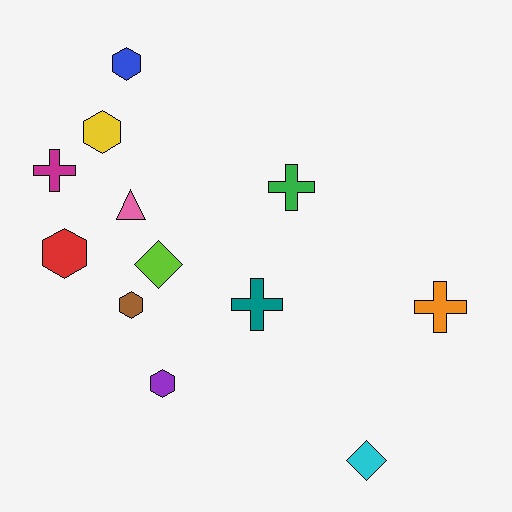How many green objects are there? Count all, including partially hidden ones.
There is 1 green object.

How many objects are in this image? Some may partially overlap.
There are 12 objects.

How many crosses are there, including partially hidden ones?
There are 4 crosses.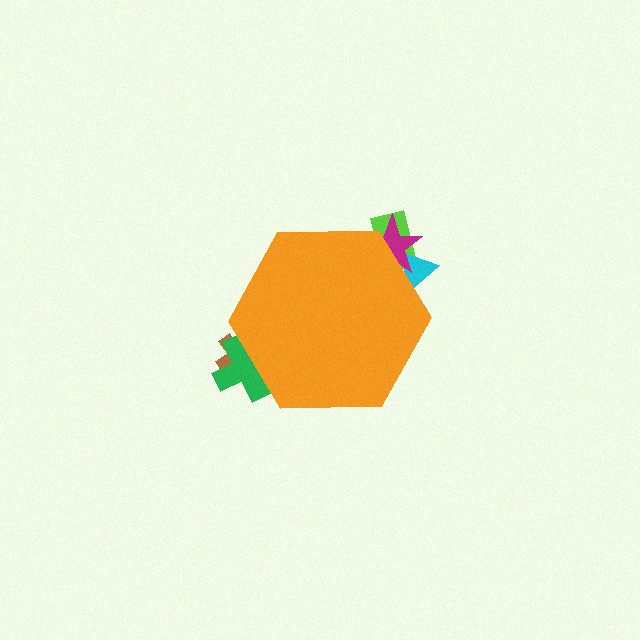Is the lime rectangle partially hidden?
Yes, the lime rectangle is partially hidden behind the orange hexagon.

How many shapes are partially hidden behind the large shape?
5 shapes are partially hidden.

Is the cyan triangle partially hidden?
Yes, the cyan triangle is partially hidden behind the orange hexagon.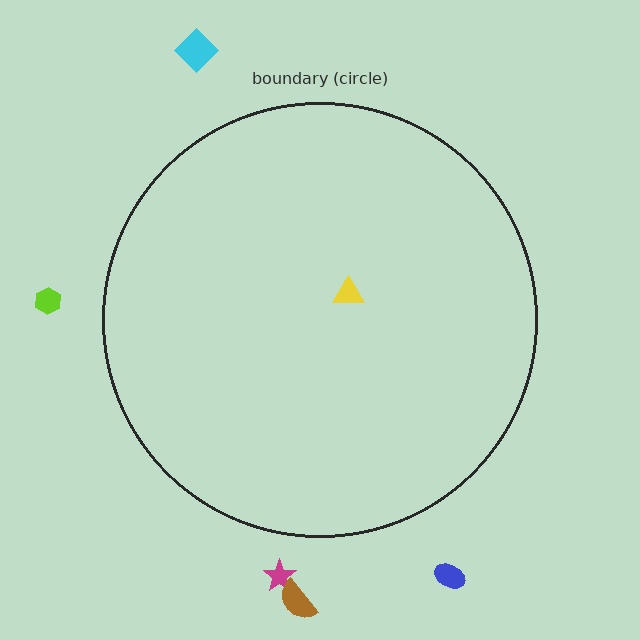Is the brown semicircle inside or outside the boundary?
Outside.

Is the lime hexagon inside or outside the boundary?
Outside.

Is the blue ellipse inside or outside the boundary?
Outside.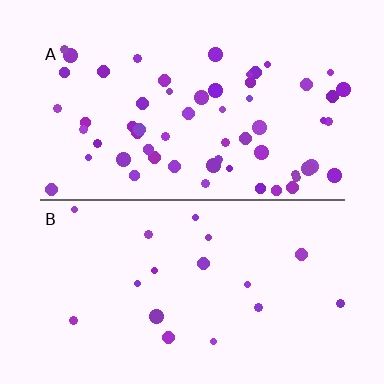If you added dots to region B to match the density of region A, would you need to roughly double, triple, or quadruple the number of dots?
Approximately triple.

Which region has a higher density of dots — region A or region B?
A (the top).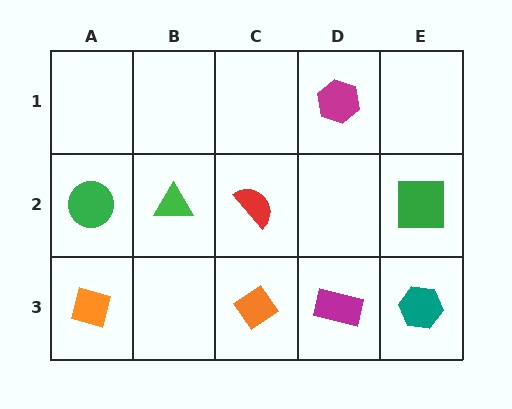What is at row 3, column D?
A magenta rectangle.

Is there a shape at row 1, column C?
No, that cell is empty.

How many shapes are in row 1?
1 shape.